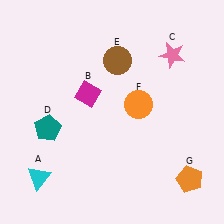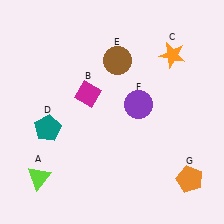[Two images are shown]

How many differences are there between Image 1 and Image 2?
There are 3 differences between the two images.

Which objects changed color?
A changed from cyan to lime. C changed from pink to orange. F changed from orange to purple.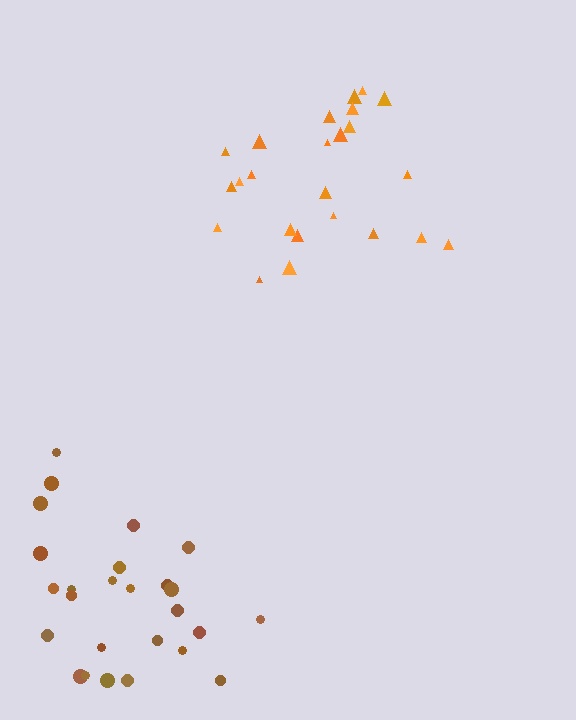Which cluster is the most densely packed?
Brown.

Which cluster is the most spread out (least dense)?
Orange.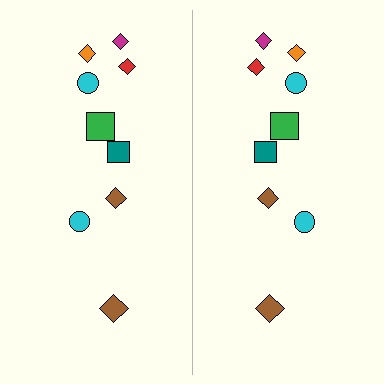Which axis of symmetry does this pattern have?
The pattern has a vertical axis of symmetry running through the center of the image.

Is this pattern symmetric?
Yes, this pattern has bilateral (reflection) symmetry.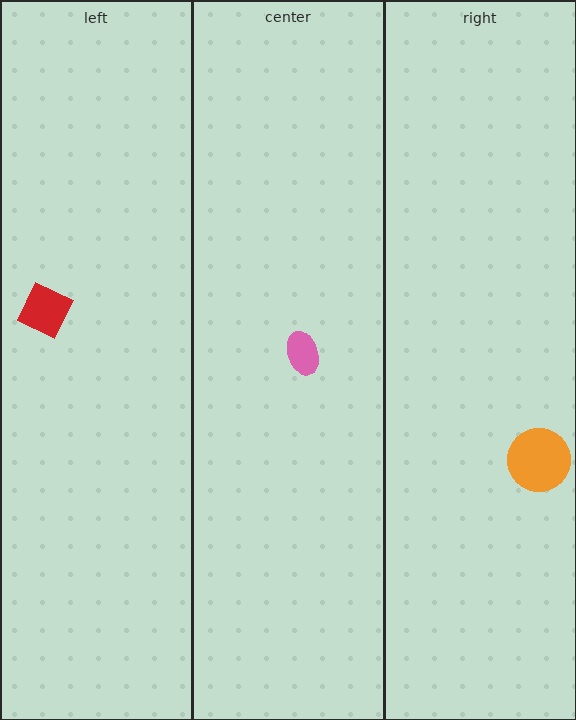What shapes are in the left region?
The red diamond.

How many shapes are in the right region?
1.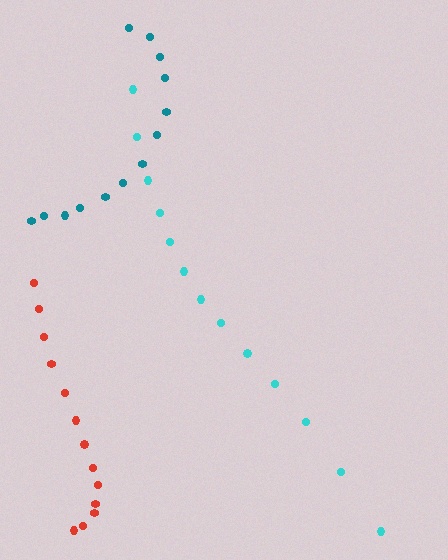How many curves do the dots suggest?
There are 3 distinct paths.